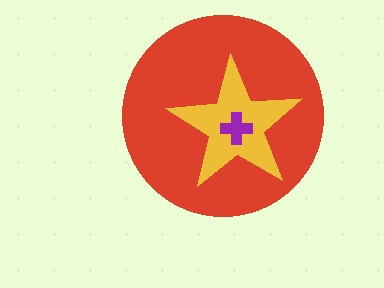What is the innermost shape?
The purple cross.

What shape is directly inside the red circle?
The yellow star.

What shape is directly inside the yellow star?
The purple cross.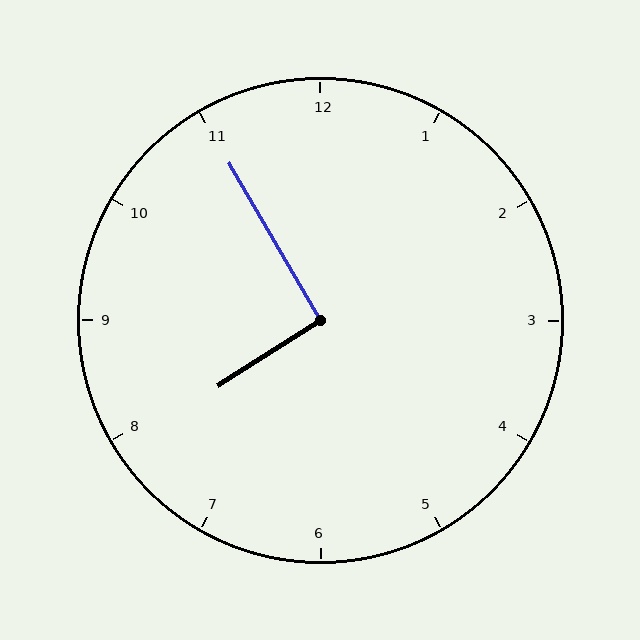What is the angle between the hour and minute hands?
Approximately 92 degrees.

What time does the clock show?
7:55.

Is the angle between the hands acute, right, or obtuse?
It is right.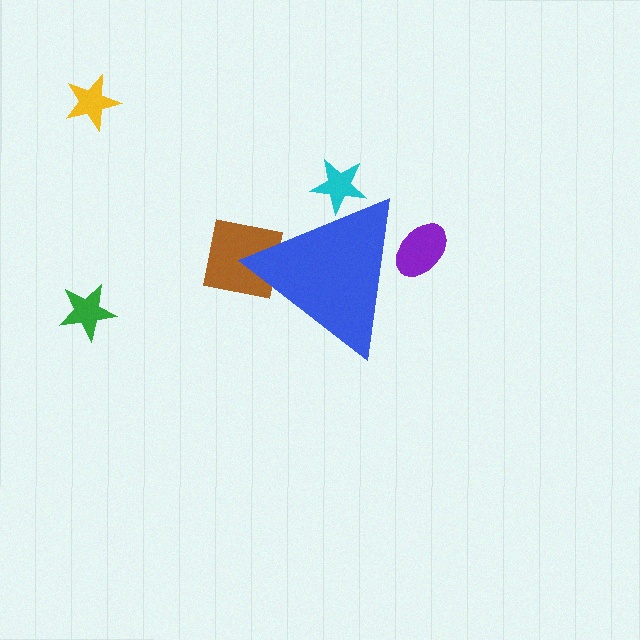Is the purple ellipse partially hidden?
Yes, the purple ellipse is partially hidden behind the blue triangle.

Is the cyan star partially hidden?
Yes, the cyan star is partially hidden behind the blue triangle.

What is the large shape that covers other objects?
A blue triangle.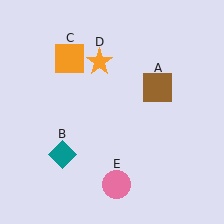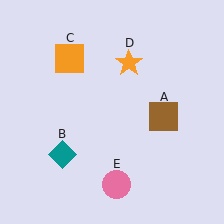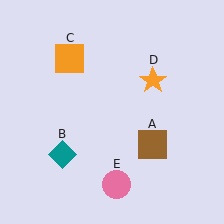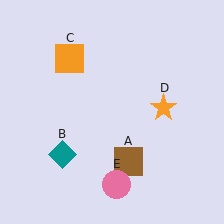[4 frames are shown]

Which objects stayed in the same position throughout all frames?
Teal diamond (object B) and orange square (object C) and pink circle (object E) remained stationary.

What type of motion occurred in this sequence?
The brown square (object A), orange star (object D) rotated clockwise around the center of the scene.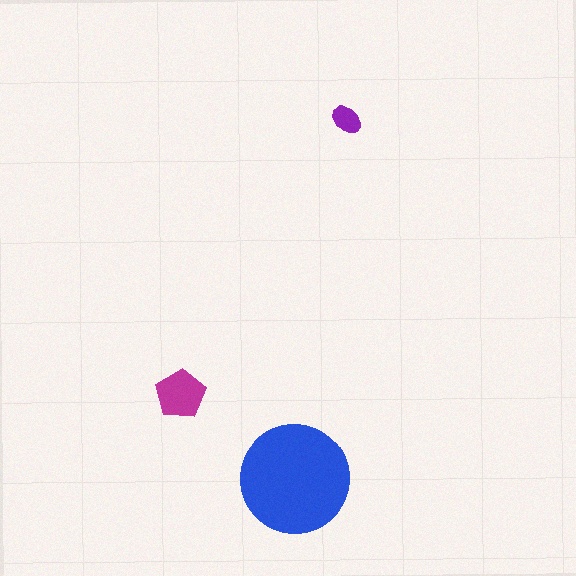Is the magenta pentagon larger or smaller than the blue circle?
Smaller.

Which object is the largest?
The blue circle.